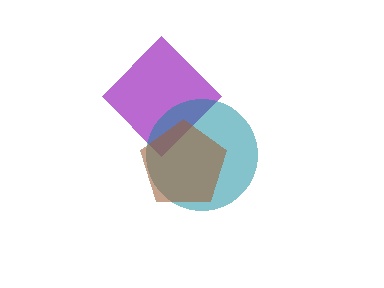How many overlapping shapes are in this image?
There are 3 overlapping shapes in the image.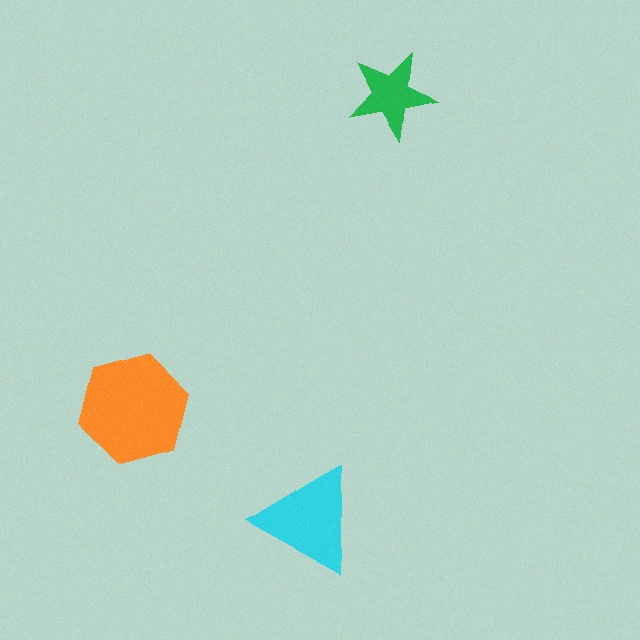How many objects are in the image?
There are 3 objects in the image.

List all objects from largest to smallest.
The orange hexagon, the cyan triangle, the green star.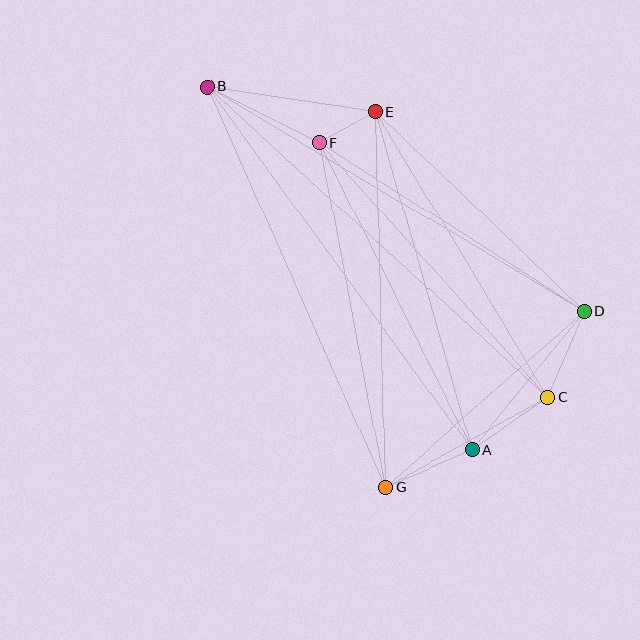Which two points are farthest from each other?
Points B and C are farthest from each other.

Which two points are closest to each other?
Points E and F are closest to each other.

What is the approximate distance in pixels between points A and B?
The distance between A and B is approximately 449 pixels.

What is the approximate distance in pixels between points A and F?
The distance between A and F is approximately 343 pixels.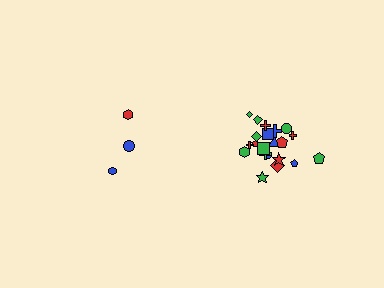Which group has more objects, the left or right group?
The right group.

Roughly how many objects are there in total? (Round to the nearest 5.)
Roughly 25 objects in total.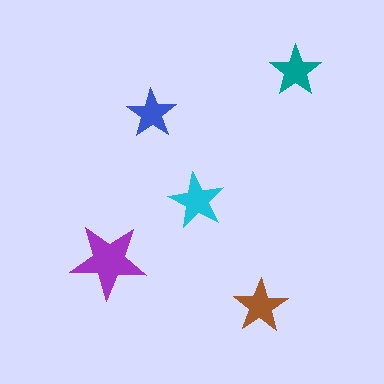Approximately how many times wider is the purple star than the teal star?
About 1.5 times wider.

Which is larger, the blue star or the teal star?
The teal one.